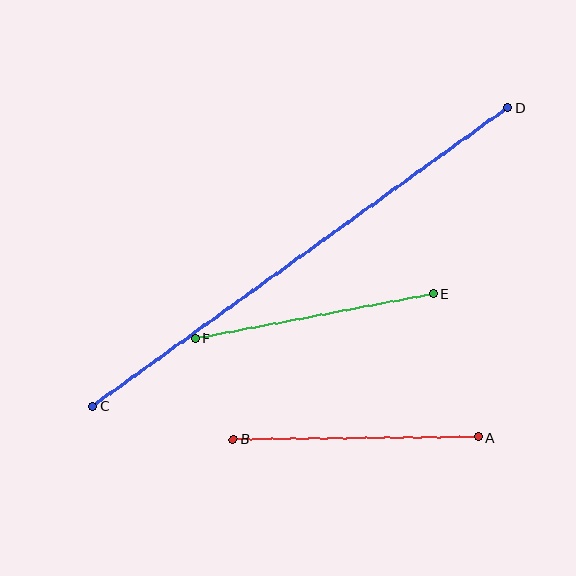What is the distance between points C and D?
The distance is approximately 511 pixels.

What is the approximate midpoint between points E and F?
The midpoint is at approximately (314, 316) pixels.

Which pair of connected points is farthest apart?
Points C and D are farthest apart.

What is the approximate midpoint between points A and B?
The midpoint is at approximately (356, 438) pixels.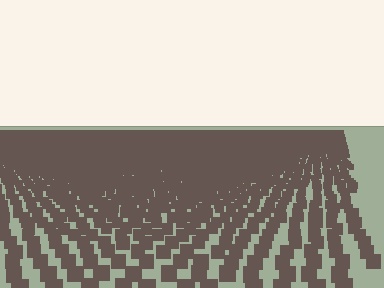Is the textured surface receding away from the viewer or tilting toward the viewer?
The surface is receding away from the viewer. Texture elements get smaller and denser toward the top.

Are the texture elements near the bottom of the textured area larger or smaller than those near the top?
Larger. Near the bottom, elements are closer to the viewer and appear at a bigger on-screen size.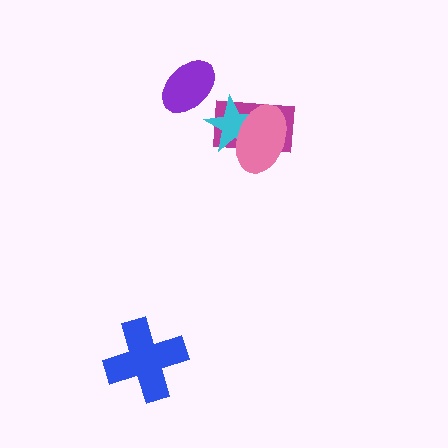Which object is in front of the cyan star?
The pink ellipse is in front of the cyan star.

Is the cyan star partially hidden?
Yes, it is partially covered by another shape.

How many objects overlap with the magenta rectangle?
2 objects overlap with the magenta rectangle.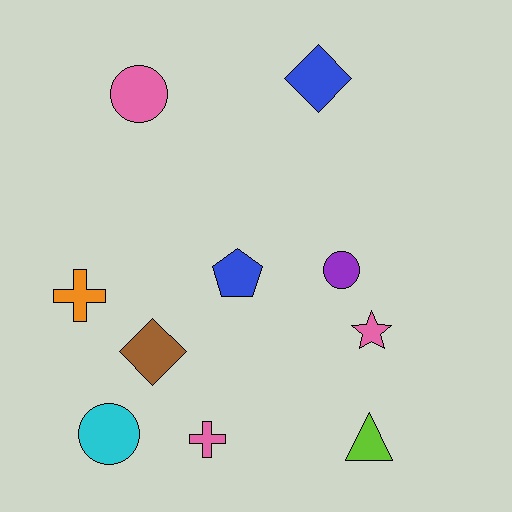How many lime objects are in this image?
There is 1 lime object.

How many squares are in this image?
There are no squares.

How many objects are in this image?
There are 10 objects.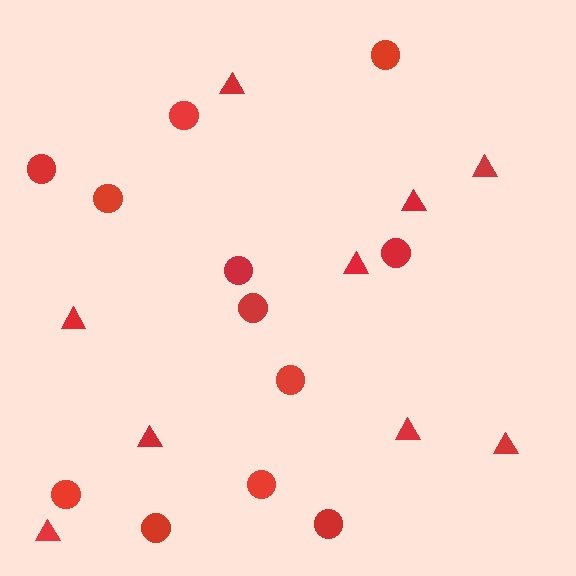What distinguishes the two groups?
There are 2 groups: one group of triangles (9) and one group of circles (12).